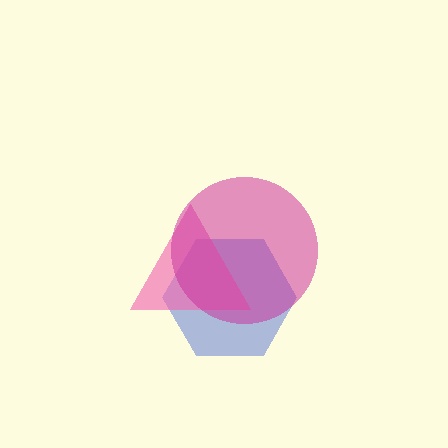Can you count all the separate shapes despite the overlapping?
Yes, there are 3 separate shapes.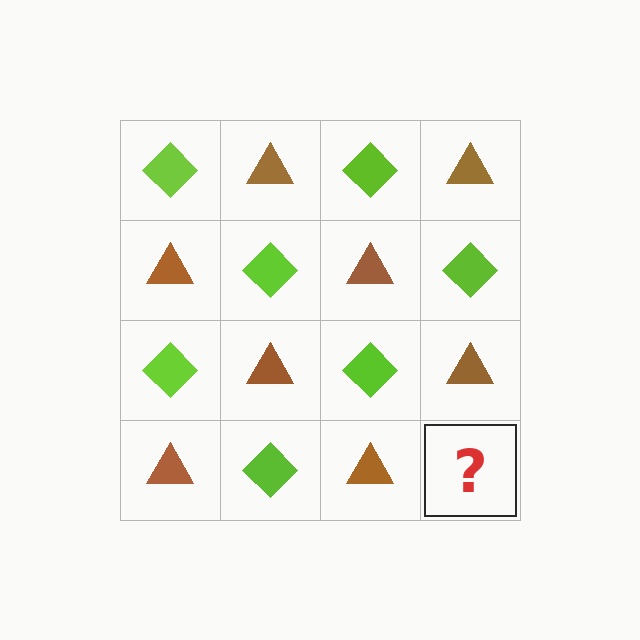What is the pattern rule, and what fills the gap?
The rule is that it alternates lime diamond and brown triangle in a checkerboard pattern. The gap should be filled with a lime diamond.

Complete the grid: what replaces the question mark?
The question mark should be replaced with a lime diamond.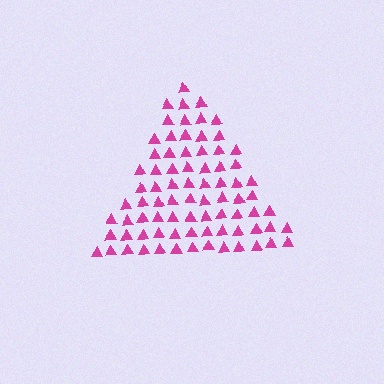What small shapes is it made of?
It is made of small triangles.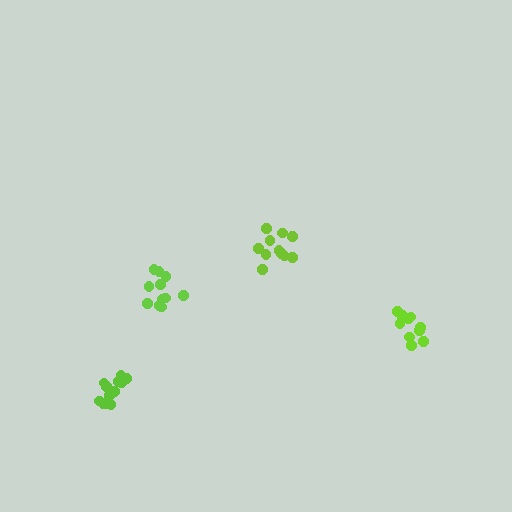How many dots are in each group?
Group 1: 11 dots, Group 2: 11 dots, Group 3: 12 dots, Group 4: 11 dots (45 total).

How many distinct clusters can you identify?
There are 4 distinct clusters.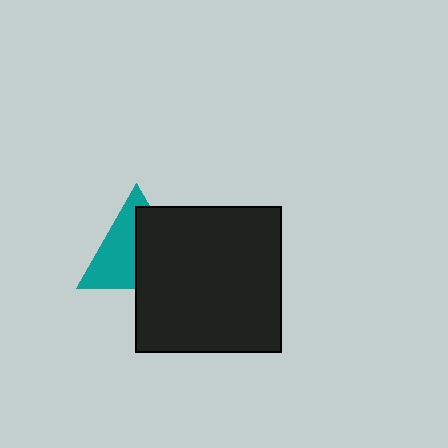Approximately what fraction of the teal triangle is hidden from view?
Roughly 49% of the teal triangle is hidden behind the black square.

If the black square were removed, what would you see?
You would see the complete teal triangle.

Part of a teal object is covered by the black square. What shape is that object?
It is a triangle.